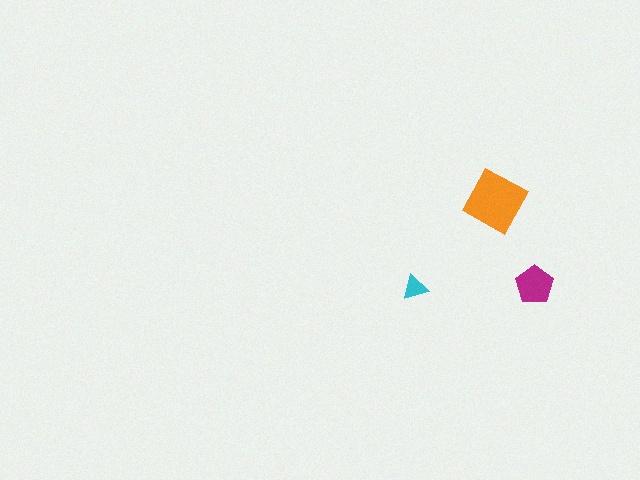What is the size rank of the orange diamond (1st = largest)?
1st.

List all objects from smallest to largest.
The cyan triangle, the magenta pentagon, the orange diamond.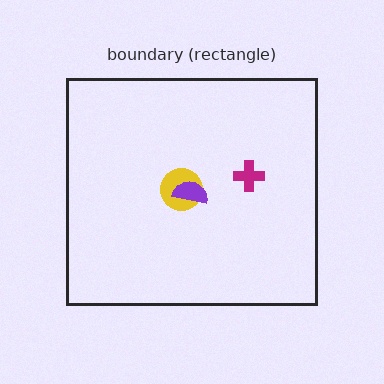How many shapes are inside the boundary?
3 inside, 0 outside.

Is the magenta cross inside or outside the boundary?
Inside.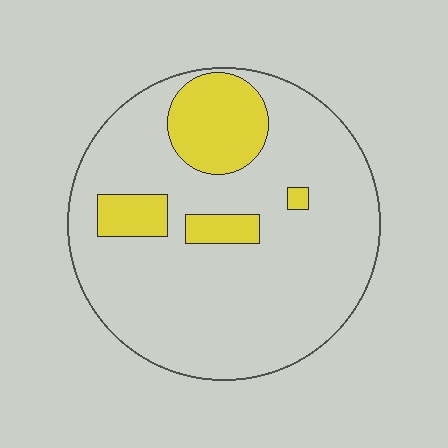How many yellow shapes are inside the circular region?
4.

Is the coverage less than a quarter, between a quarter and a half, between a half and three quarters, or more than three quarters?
Less than a quarter.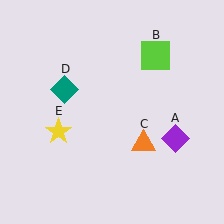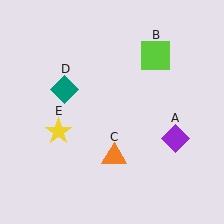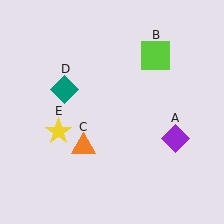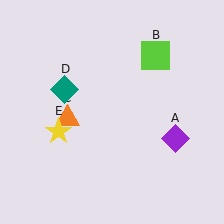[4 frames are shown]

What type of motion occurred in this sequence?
The orange triangle (object C) rotated clockwise around the center of the scene.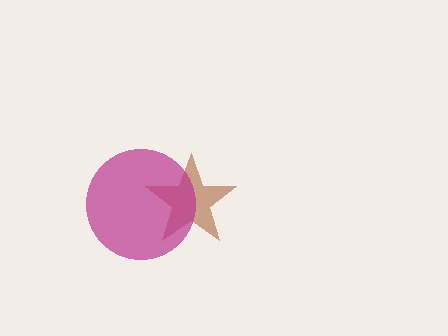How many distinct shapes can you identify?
There are 2 distinct shapes: a brown star, a magenta circle.